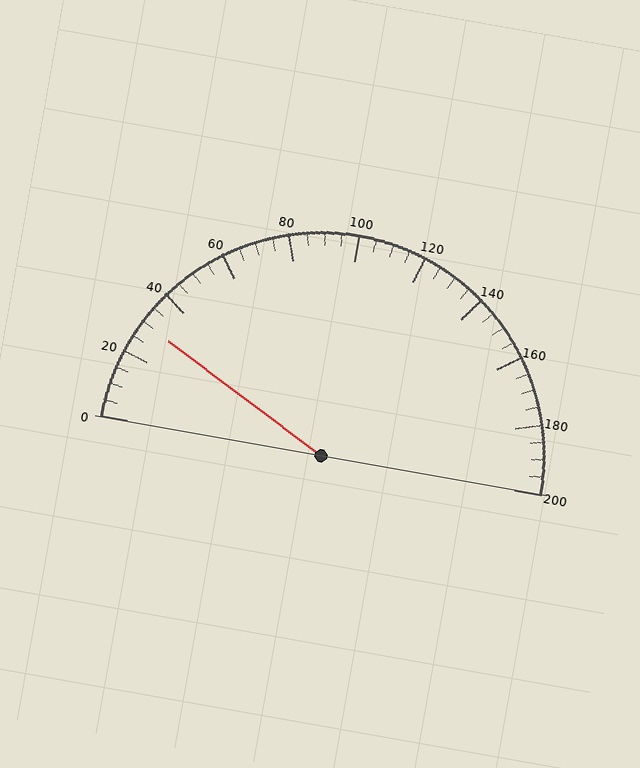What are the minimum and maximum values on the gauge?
The gauge ranges from 0 to 200.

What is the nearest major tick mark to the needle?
The nearest major tick mark is 40.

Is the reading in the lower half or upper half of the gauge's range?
The reading is in the lower half of the range (0 to 200).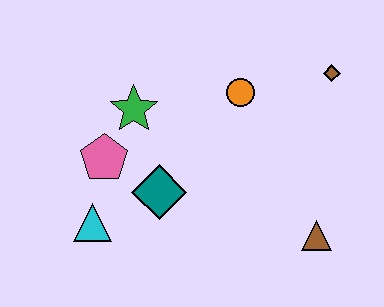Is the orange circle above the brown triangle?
Yes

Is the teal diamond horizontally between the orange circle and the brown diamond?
No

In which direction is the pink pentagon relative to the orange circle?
The pink pentagon is to the left of the orange circle.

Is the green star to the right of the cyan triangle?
Yes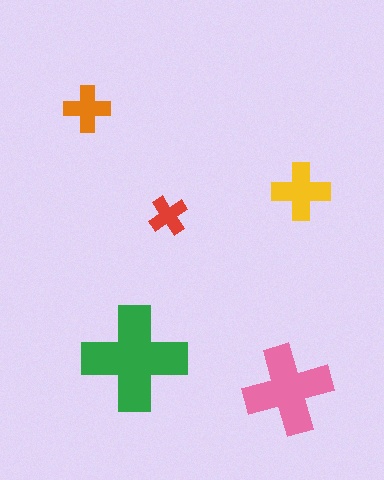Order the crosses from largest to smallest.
the green one, the pink one, the yellow one, the orange one, the red one.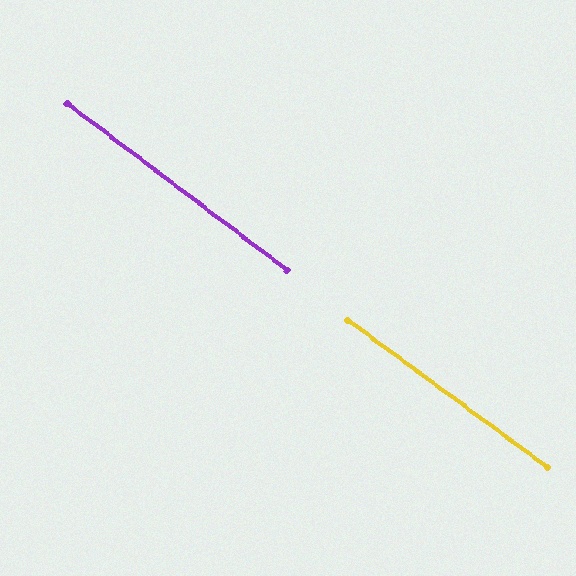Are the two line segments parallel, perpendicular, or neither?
Parallel — their directions differ by only 0.9°.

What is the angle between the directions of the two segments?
Approximately 1 degree.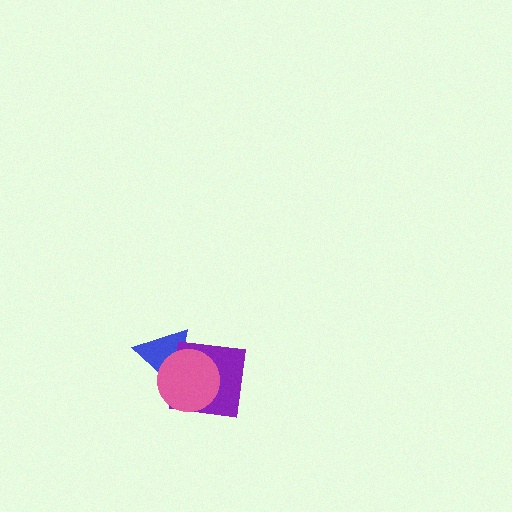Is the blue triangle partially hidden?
Yes, it is partially covered by another shape.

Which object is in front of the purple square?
The pink circle is in front of the purple square.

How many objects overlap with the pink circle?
2 objects overlap with the pink circle.